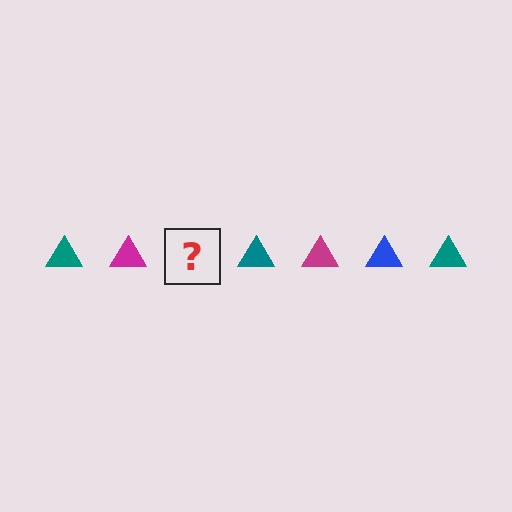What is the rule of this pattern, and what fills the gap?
The rule is that the pattern cycles through teal, magenta, blue triangles. The gap should be filled with a blue triangle.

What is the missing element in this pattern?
The missing element is a blue triangle.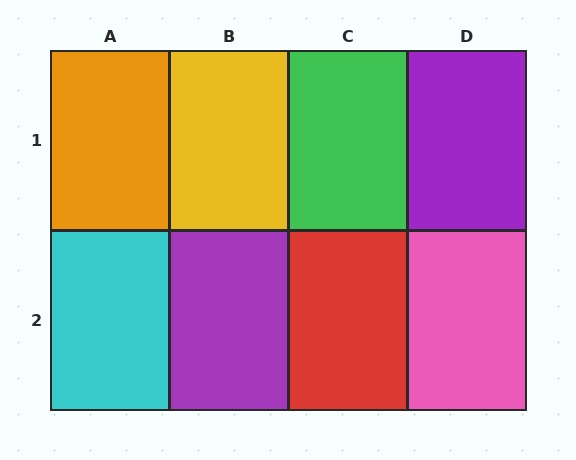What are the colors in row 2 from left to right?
Cyan, purple, red, pink.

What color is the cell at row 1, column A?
Orange.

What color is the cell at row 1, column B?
Yellow.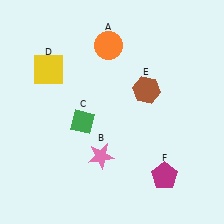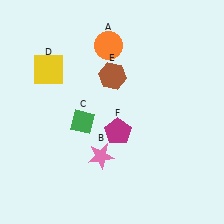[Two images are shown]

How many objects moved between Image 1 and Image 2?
2 objects moved between the two images.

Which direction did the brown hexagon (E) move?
The brown hexagon (E) moved left.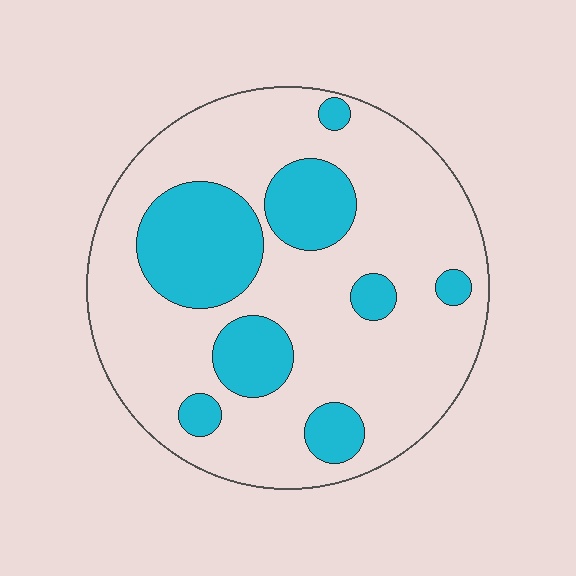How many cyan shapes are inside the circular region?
8.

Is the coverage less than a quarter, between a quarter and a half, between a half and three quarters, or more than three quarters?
Between a quarter and a half.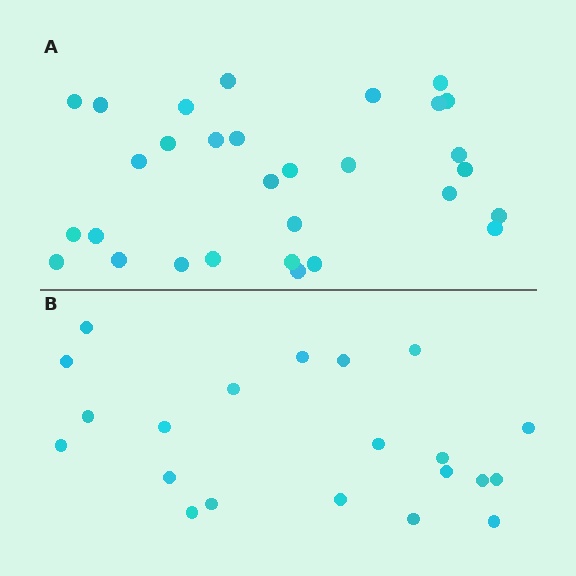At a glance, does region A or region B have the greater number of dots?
Region A (the top region) has more dots.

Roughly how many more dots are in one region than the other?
Region A has roughly 8 or so more dots than region B.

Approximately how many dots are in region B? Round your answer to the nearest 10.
About 20 dots. (The exact count is 21, which rounds to 20.)